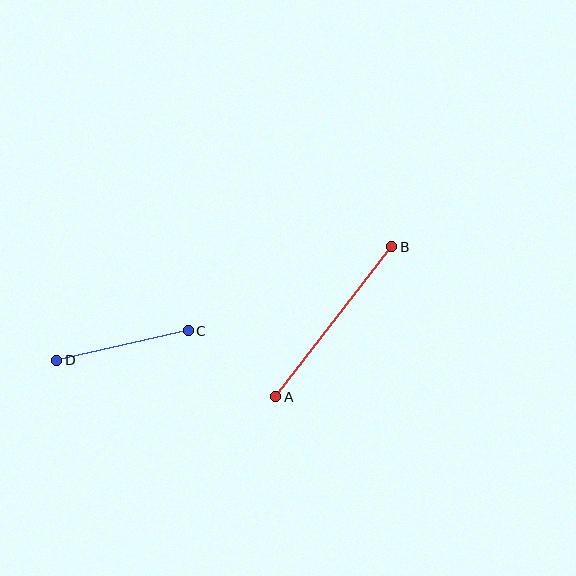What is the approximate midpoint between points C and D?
The midpoint is at approximately (123, 345) pixels.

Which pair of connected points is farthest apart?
Points A and B are farthest apart.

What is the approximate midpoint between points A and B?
The midpoint is at approximately (334, 322) pixels.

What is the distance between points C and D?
The distance is approximately 135 pixels.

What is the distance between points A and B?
The distance is approximately 189 pixels.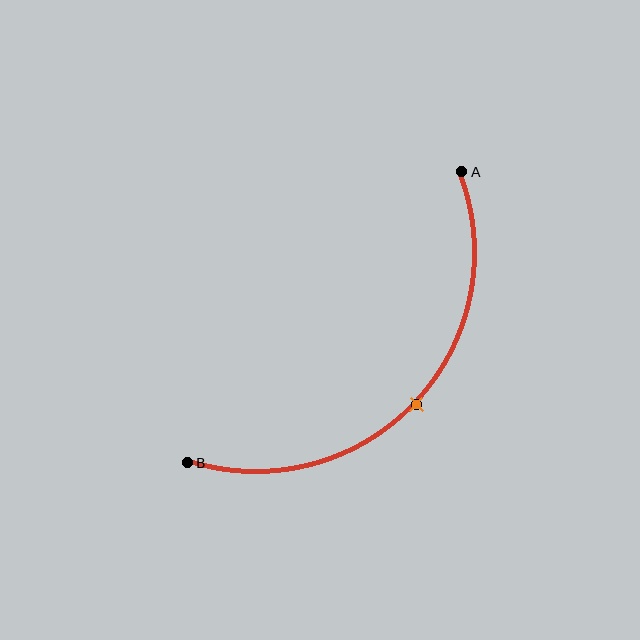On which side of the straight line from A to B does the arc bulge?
The arc bulges below and to the right of the straight line connecting A and B.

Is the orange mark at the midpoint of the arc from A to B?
Yes. The orange mark lies on the arc at equal arc-length from both A and B — it is the arc midpoint.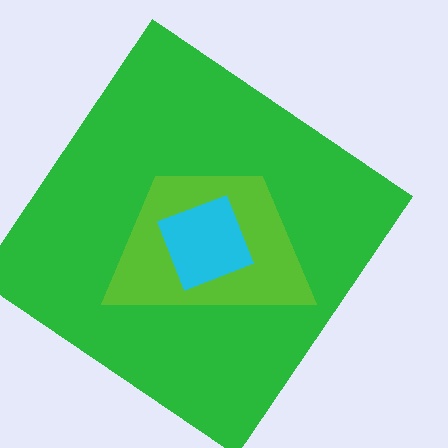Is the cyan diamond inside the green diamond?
Yes.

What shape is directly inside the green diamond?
The lime trapezoid.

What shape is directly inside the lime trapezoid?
The cyan diamond.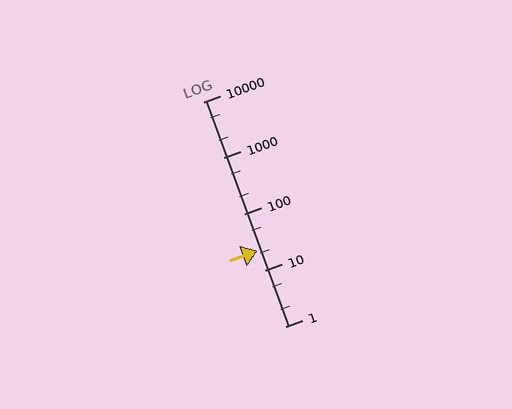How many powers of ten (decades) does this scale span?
The scale spans 4 decades, from 1 to 10000.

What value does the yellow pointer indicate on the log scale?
The pointer indicates approximately 22.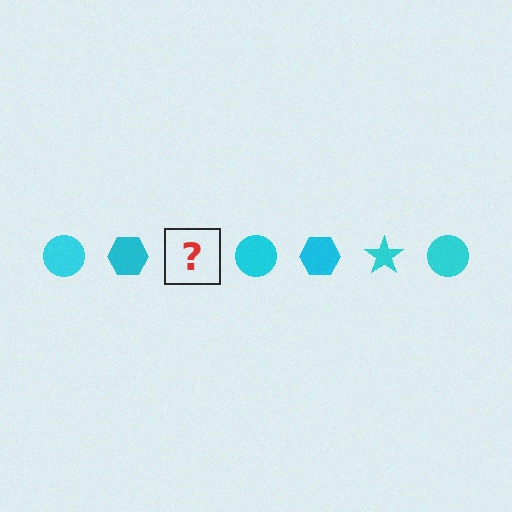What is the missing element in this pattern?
The missing element is a cyan star.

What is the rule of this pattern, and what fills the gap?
The rule is that the pattern cycles through circle, hexagon, star shapes in cyan. The gap should be filled with a cyan star.